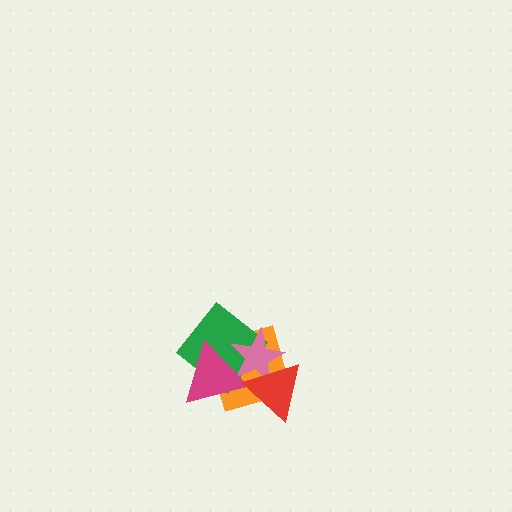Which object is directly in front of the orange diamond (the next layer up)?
The green diamond is directly in front of the orange diamond.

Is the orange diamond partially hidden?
Yes, it is partially covered by another shape.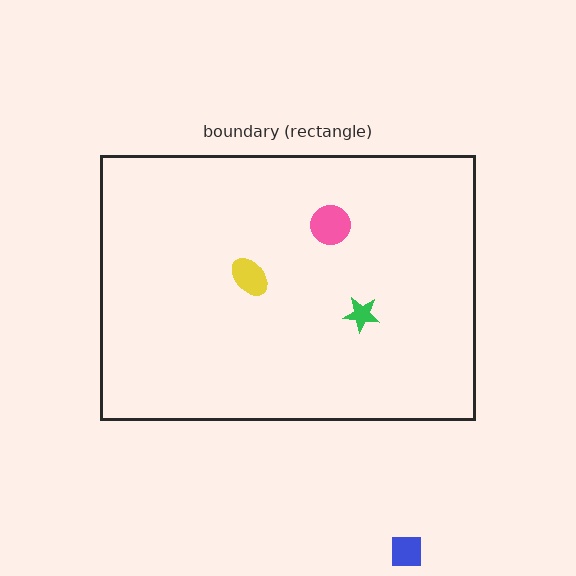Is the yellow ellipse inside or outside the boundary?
Inside.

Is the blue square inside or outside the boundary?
Outside.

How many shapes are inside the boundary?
3 inside, 1 outside.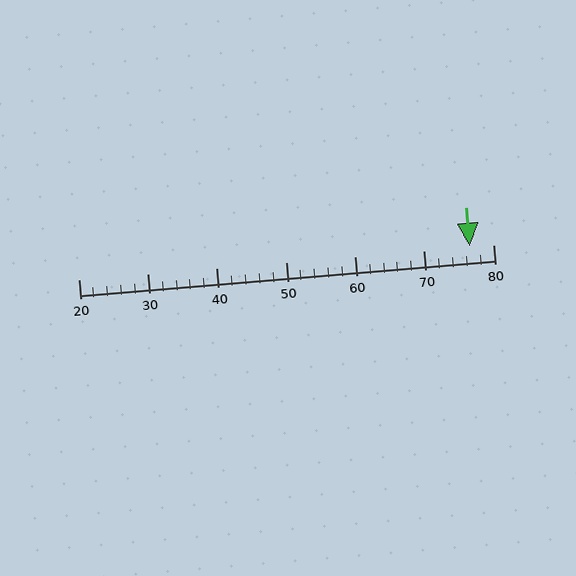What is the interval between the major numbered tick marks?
The major tick marks are spaced 10 units apart.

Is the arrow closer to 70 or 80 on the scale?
The arrow is closer to 80.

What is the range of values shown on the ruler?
The ruler shows values from 20 to 80.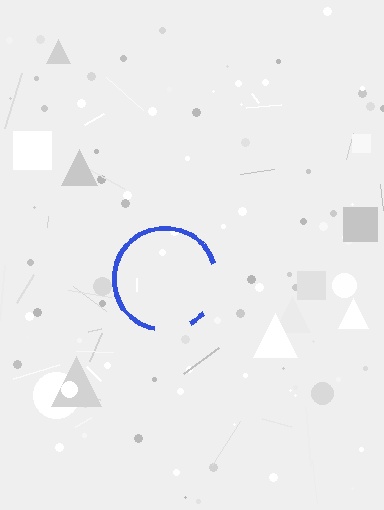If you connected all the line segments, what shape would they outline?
They would outline a circle.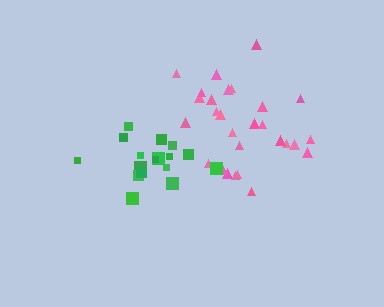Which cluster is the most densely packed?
Green.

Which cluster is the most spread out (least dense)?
Pink.